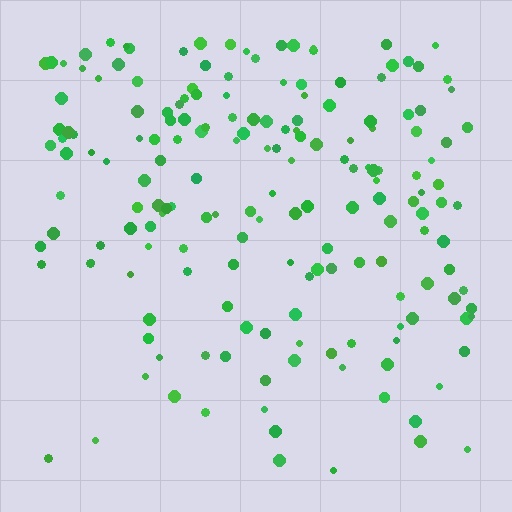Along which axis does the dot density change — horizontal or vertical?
Vertical.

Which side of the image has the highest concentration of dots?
The top.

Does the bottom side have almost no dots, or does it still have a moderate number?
Still a moderate number, just noticeably fewer than the top.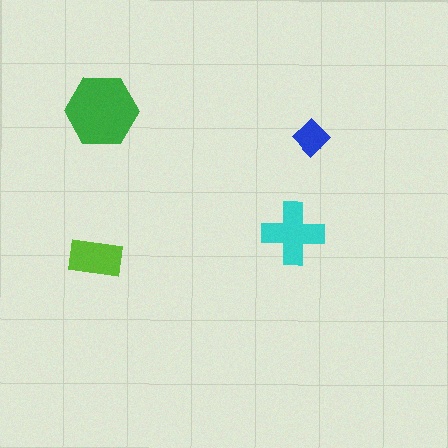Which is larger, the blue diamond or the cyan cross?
The cyan cross.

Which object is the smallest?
The blue diamond.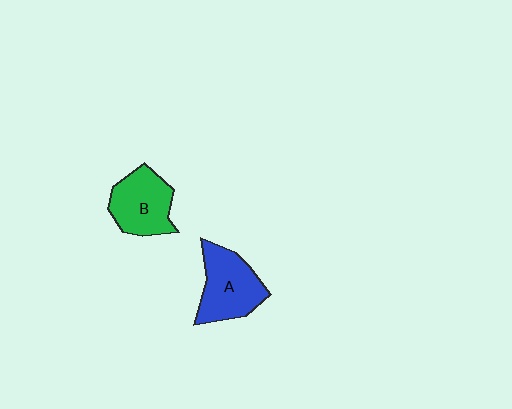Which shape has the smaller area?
Shape B (green).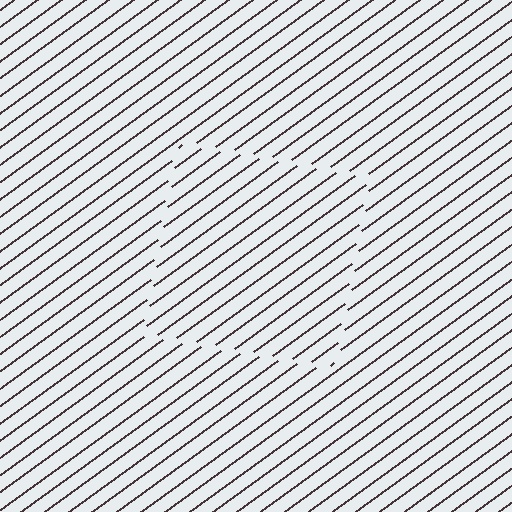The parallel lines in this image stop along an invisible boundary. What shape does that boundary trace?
An illusory square. The interior of the shape contains the same grating, shifted by half a period — the contour is defined by the phase discontinuity where line-ends from the inner and outer gratings abut.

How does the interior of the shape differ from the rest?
The interior of the shape contains the same grating, shifted by half a period — the contour is defined by the phase discontinuity where line-ends from the inner and outer gratings abut.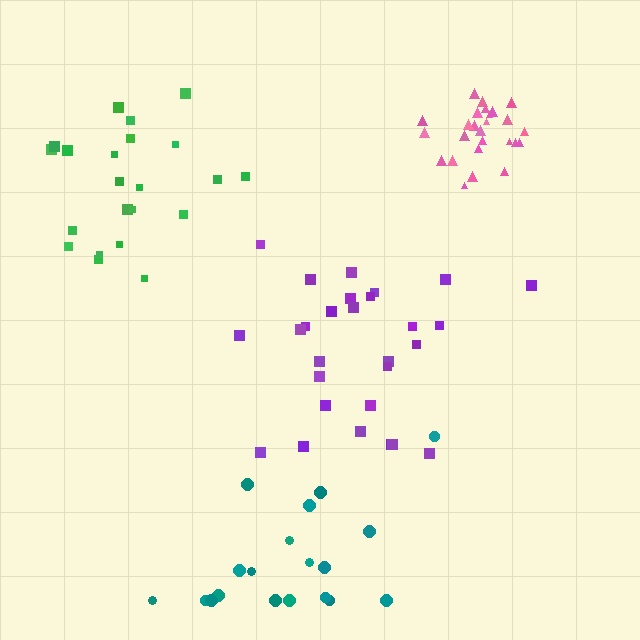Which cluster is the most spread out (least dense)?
Teal.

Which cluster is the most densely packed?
Pink.